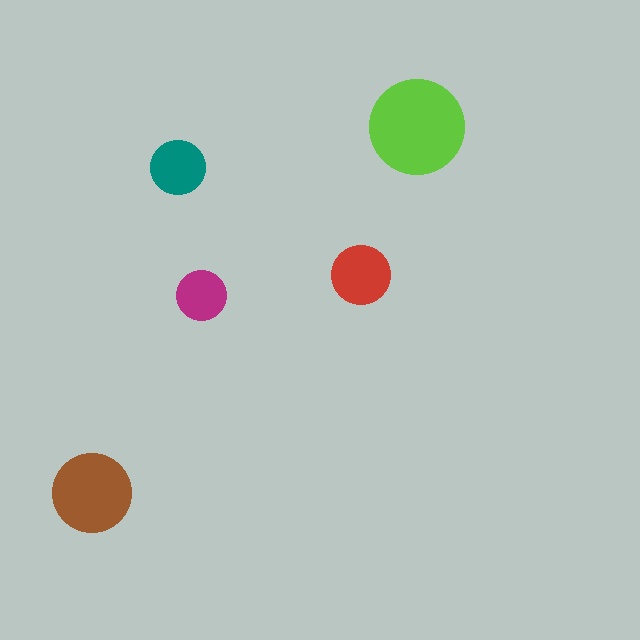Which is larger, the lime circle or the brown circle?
The lime one.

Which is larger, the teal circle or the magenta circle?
The teal one.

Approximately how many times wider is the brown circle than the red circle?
About 1.5 times wider.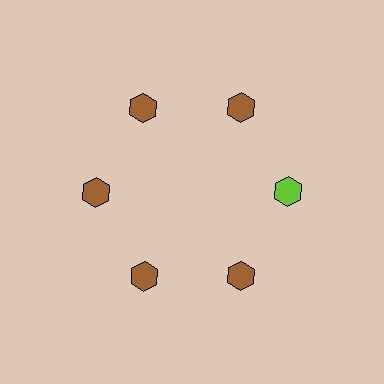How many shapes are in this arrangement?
There are 6 shapes arranged in a ring pattern.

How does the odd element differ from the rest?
It has a different color: lime instead of brown.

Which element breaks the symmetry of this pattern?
The lime hexagon at roughly the 3 o'clock position breaks the symmetry. All other shapes are brown hexagons.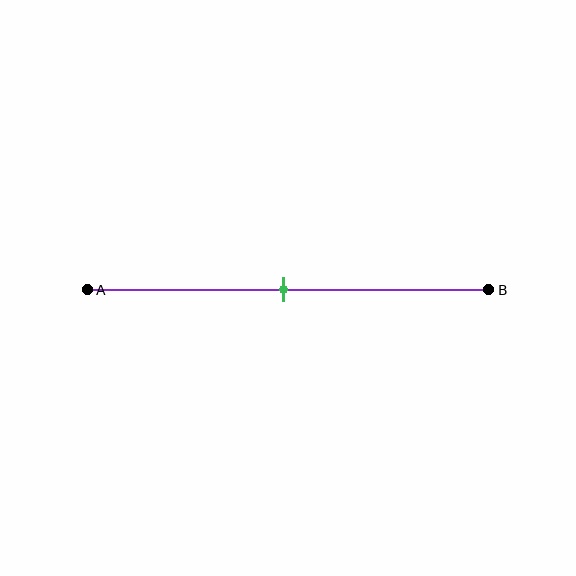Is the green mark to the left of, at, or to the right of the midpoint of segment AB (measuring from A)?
The green mark is approximately at the midpoint of segment AB.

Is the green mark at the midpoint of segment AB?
Yes, the mark is approximately at the midpoint.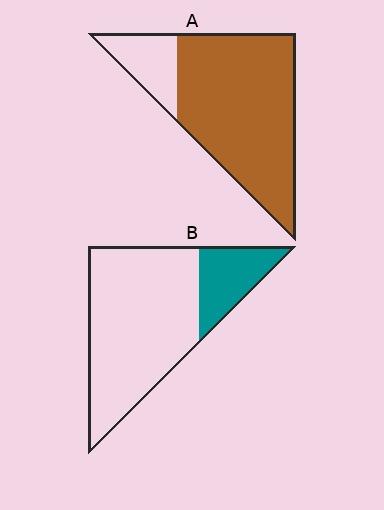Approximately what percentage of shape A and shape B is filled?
A is approximately 80% and B is approximately 20%.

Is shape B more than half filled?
No.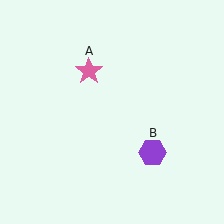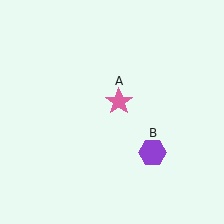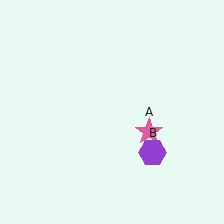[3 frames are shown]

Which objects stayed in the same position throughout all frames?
Purple hexagon (object B) remained stationary.